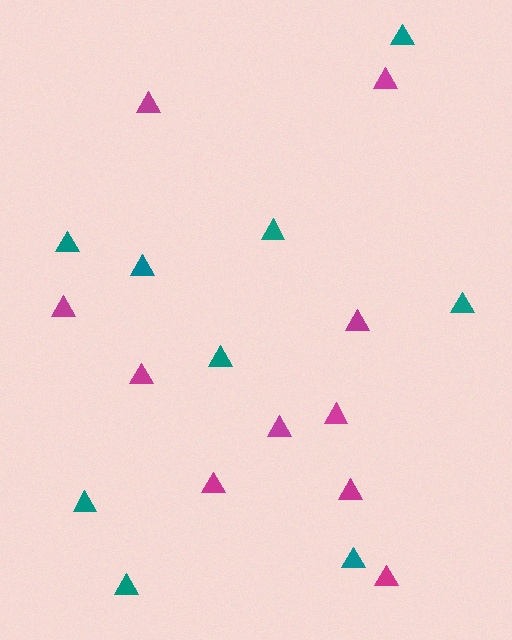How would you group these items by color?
There are 2 groups: one group of teal triangles (9) and one group of magenta triangles (10).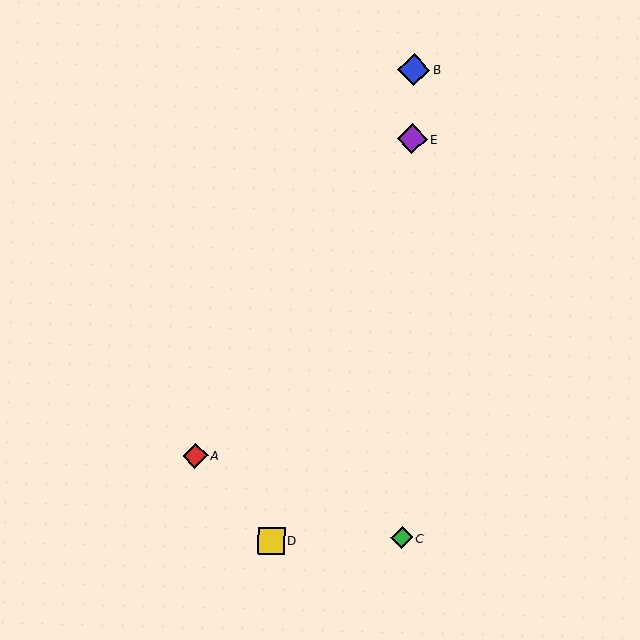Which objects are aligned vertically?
Objects B, C, E are aligned vertically.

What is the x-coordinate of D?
Object D is at x≈271.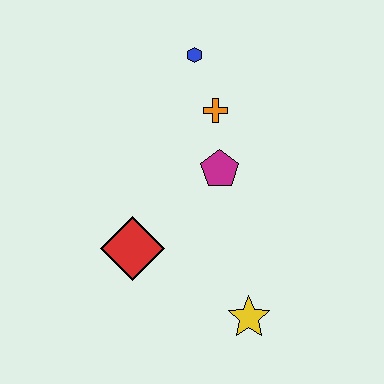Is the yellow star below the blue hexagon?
Yes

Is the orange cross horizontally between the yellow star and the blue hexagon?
Yes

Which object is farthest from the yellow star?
The blue hexagon is farthest from the yellow star.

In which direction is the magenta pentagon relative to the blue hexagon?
The magenta pentagon is below the blue hexagon.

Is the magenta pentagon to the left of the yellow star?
Yes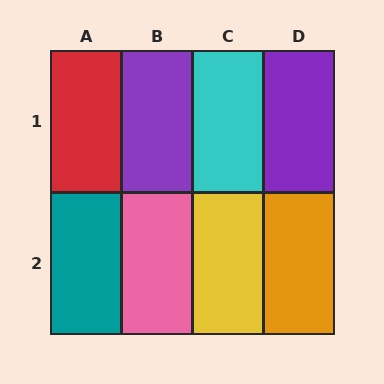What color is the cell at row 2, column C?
Yellow.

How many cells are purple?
2 cells are purple.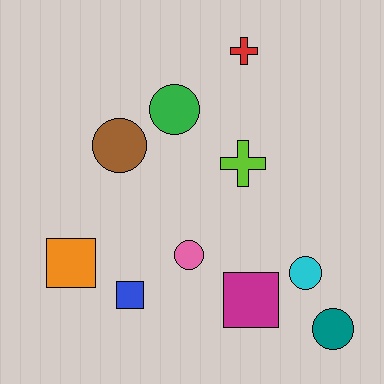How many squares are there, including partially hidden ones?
There are 3 squares.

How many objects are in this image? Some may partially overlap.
There are 10 objects.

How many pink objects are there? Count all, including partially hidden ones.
There is 1 pink object.